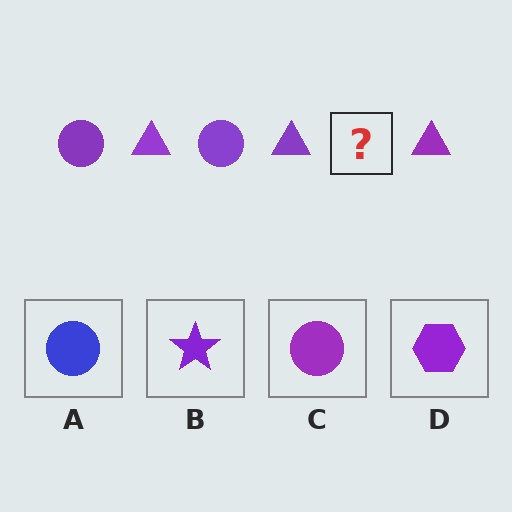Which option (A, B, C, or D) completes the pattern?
C.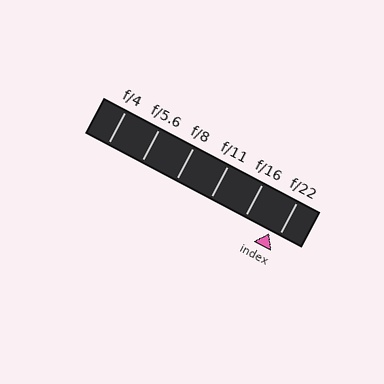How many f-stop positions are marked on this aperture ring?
There are 6 f-stop positions marked.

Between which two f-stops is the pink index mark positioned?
The index mark is between f/16 and f/22.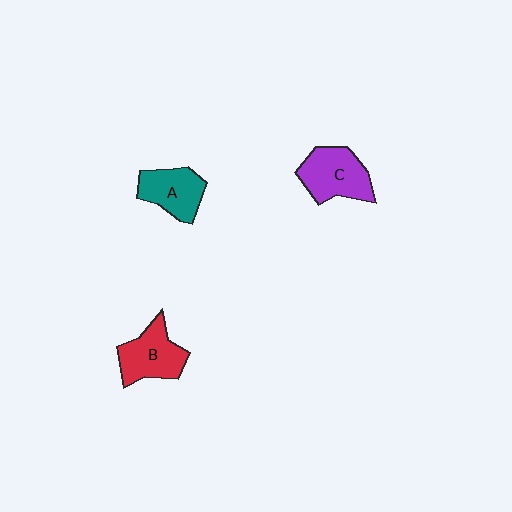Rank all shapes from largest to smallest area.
From largest to smallest: C (purple), B (red), A (teal).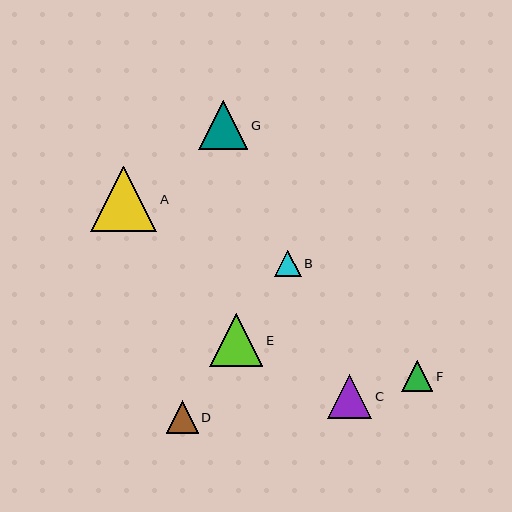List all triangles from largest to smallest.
From largest to smallest: A, E, G, C, D, F, B.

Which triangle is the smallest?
Triangle B is the smallest with a size of approximately 27 pixels.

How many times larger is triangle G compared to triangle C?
Triangle G is approximately 1.1 times the size of triangle C.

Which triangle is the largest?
Triangle A is the largest with a size of approximately 66 pixels.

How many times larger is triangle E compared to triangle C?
Triangle E is approximately 1.2 times the size of triangle C.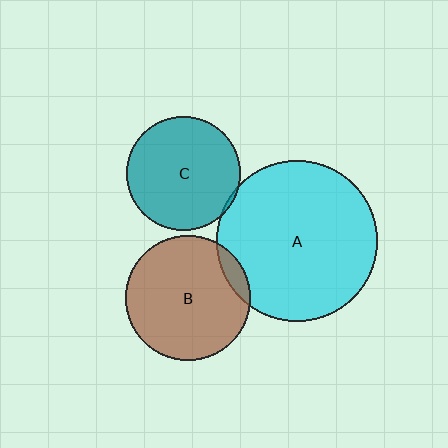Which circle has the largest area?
Circle A (cyan).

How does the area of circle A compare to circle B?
Approximately 1.7 times.